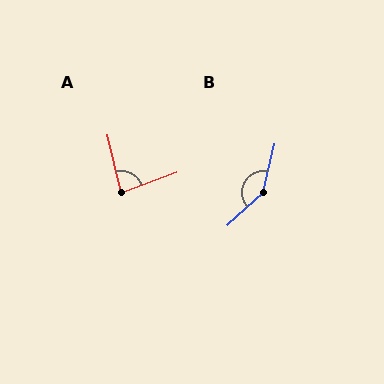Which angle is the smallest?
A, at approximately 84 degrees.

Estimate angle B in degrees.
Approximately 146 degrees.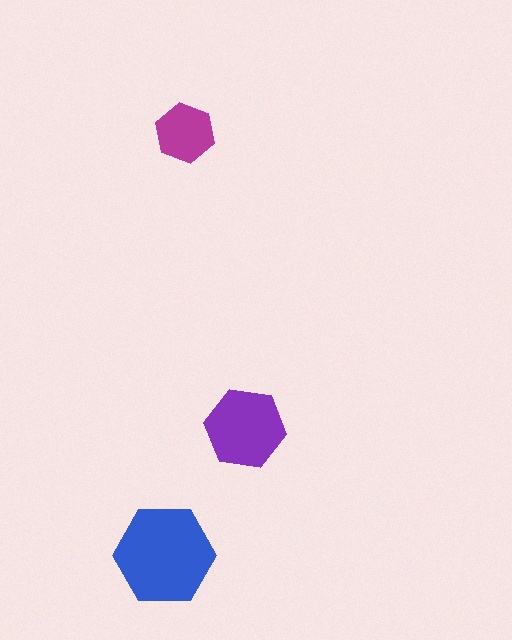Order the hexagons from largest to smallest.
the blue one, the purple one, the magenta one.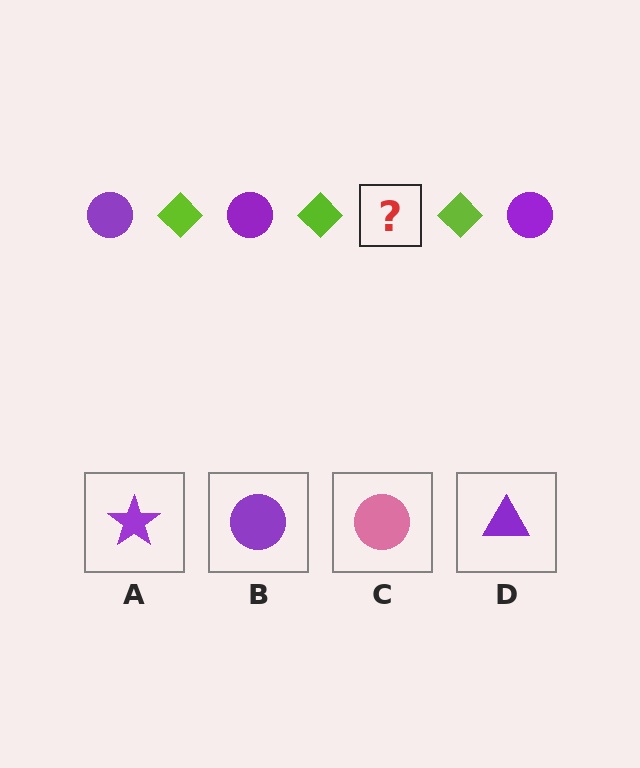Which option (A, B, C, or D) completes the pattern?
B.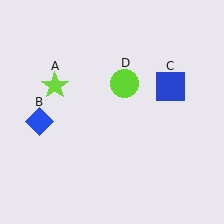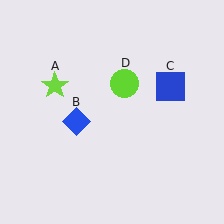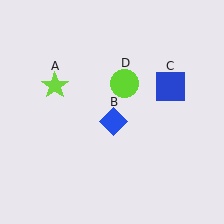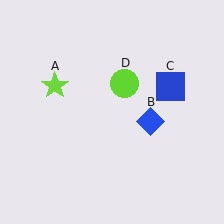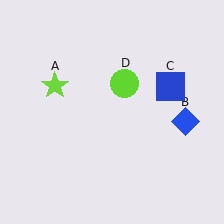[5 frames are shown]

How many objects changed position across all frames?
1 object changed position: blue diamond (object B).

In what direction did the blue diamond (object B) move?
The blue diamond (object B) moved right.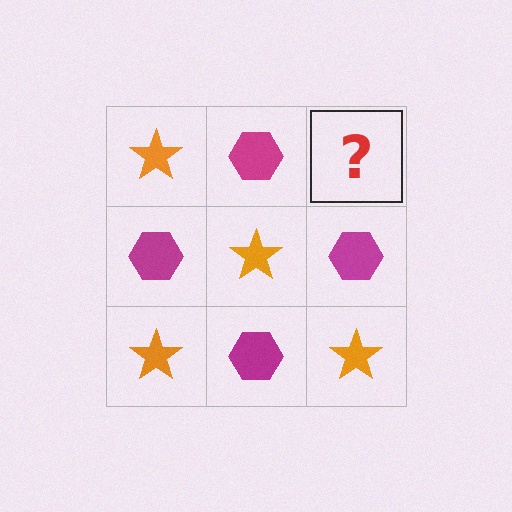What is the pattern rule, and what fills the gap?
The rule is that it alternates orange star and magenta hexagon in a checkerboard pattern. The gap should be filled with an orange star.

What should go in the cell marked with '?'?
The missing cell should contain an orange star.